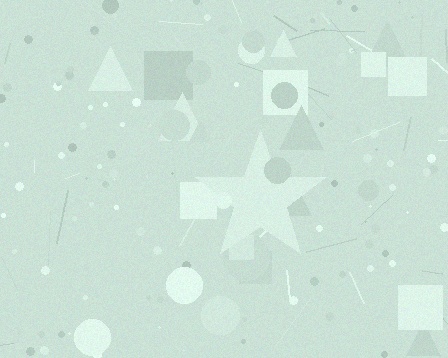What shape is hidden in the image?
A star is hidden in the image.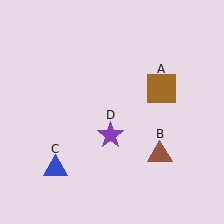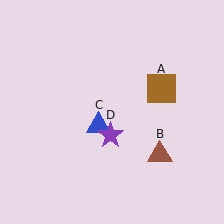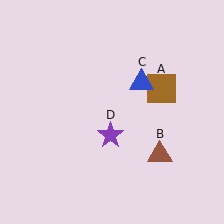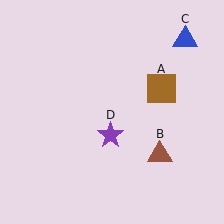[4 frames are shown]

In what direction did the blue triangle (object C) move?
The blue triangle (object C) moved up and to the right.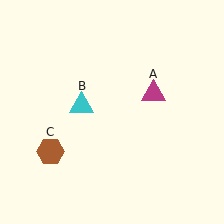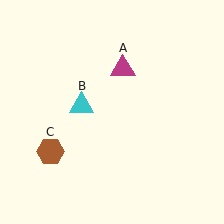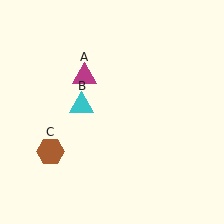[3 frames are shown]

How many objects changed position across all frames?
1 object changed position: magenta triangle (object A).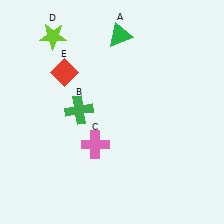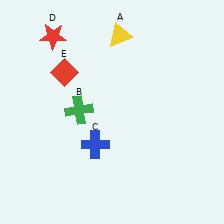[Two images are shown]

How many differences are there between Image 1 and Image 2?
There are 3 differences between the two images.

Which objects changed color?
A changed from green to yellow. C changed from pink to blue. D changed from lime to red.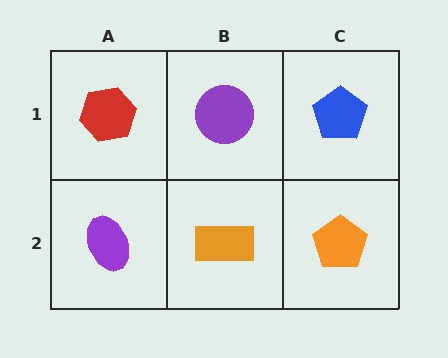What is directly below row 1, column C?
An orange pentagon.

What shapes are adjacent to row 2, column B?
A purple circle (row 1, column B), a purple ellipse (row 2, column A), an orange pentagon (row 2, column C).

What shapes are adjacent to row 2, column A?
A red hexagon (row 1, column A), an orange rectangle (row 2, column B).